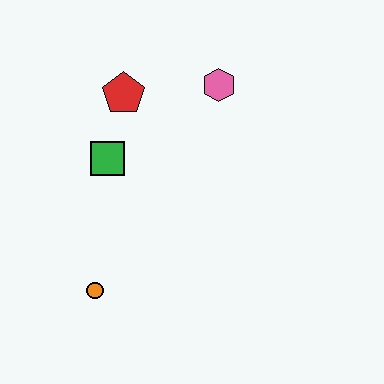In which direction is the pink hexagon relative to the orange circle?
The pink hexagon is above the orange circle.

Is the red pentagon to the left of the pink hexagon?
Yes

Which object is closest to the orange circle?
The green square is closest to the orange circle.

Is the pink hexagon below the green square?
No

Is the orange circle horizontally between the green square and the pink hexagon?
No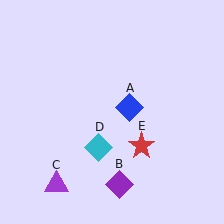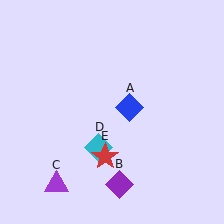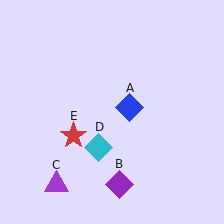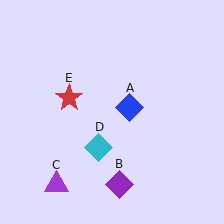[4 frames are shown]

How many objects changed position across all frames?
1 object changed position: red star (object E).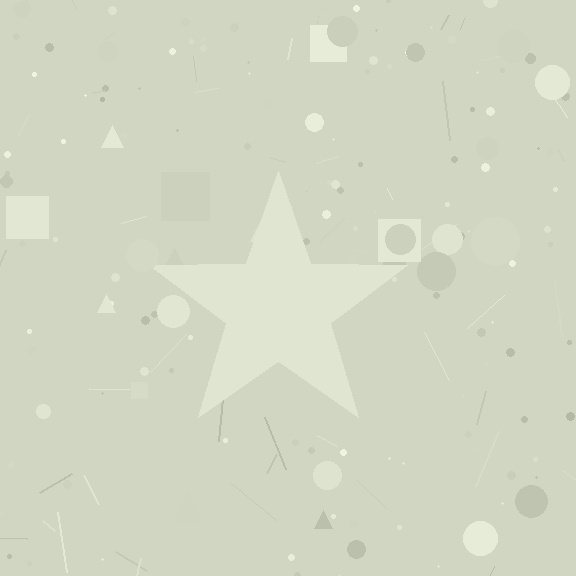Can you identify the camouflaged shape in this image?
The camouflaged shape is a star.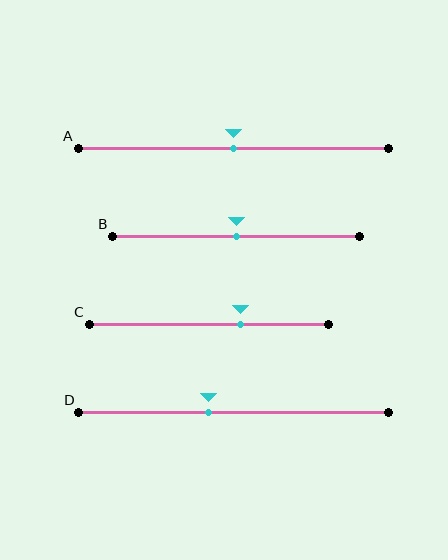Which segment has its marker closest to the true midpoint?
Segment A has its marker closest to the true midpoint.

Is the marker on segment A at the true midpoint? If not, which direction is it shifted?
Yes, the marker on segment A is at the true midpoint.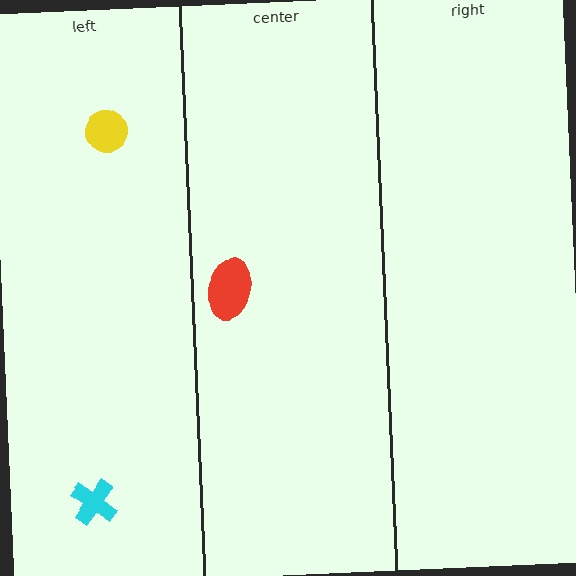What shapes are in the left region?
The cyan cross, the yellow circle.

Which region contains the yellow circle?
The left region.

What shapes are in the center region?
The red ellipse.